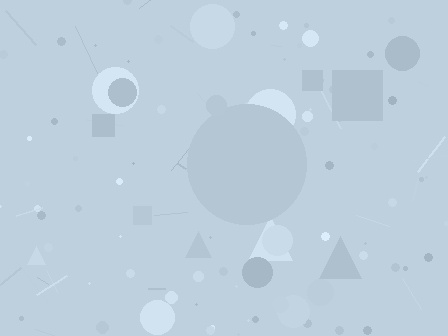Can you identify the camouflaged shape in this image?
The camouflaged shape is a circle.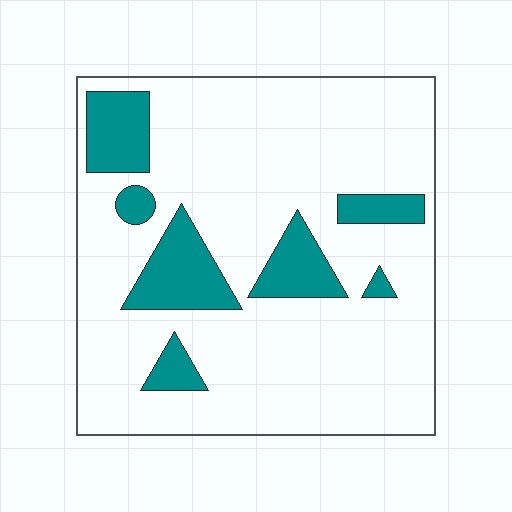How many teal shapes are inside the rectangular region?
7.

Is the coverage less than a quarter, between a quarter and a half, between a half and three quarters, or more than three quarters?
Less than a quarter.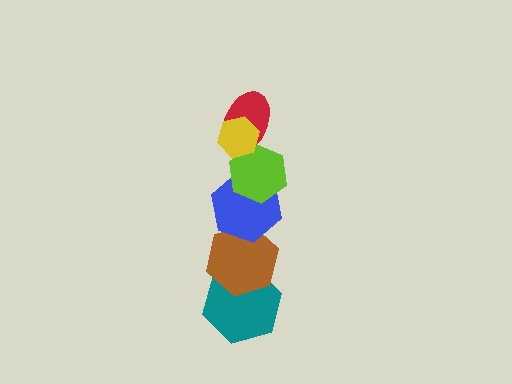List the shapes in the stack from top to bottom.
From top to bottom: the yellow hexagon, the red ellipse, the lime hexagon, the blue hexagon, the brown hexagon, the teal hexagon.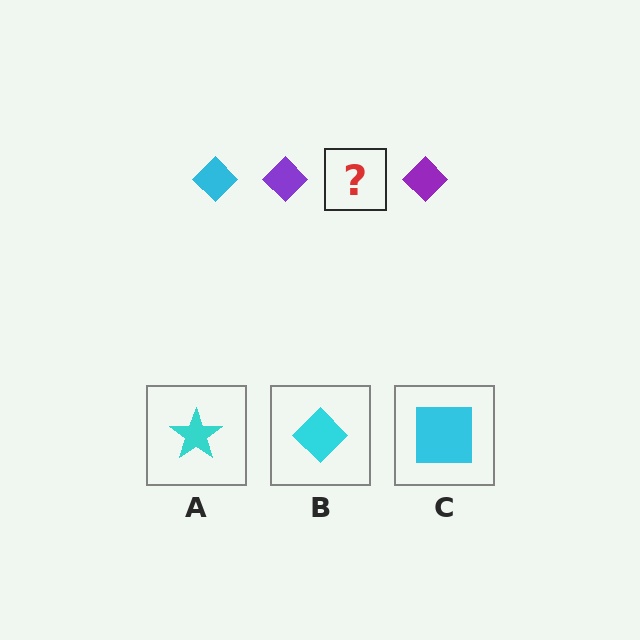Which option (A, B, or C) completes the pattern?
B.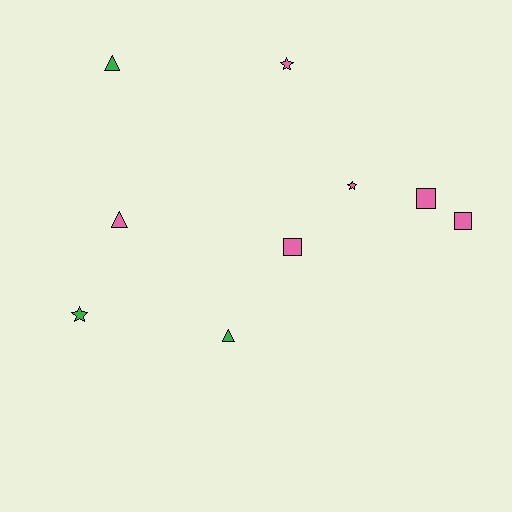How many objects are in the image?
There are 9 objects.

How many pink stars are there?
There are 2 pink stars.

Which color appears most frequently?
Pink, with 6 objects.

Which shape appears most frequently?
Square, with 3 objects.